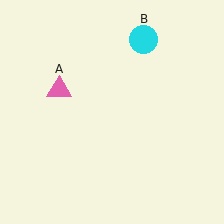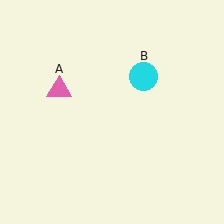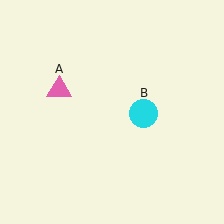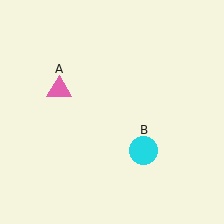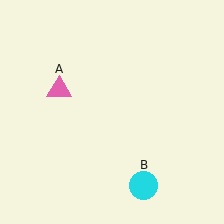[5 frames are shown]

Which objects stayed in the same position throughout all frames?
Pink triangle (object A) remained stationary.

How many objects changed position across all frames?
1 object changed position: cyan circle (object B).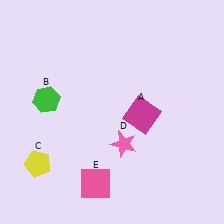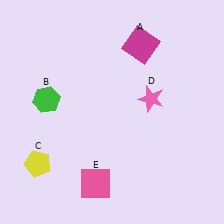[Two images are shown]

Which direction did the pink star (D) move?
The pink star (D) moved up.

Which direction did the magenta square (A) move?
The magenta square (A) moved up.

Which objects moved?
The objects that moved are: the magenta square (A), the pink star (D).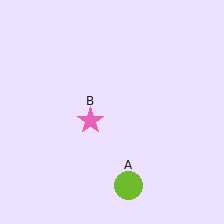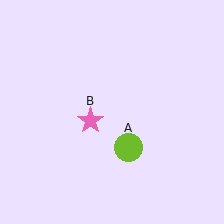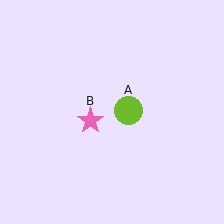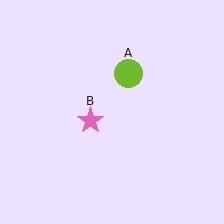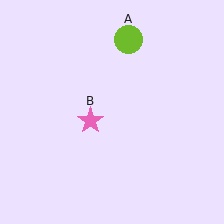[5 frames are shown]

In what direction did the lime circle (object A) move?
The lime circle (object A) moved up.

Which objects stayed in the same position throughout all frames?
Pink star (object B) remained stationary.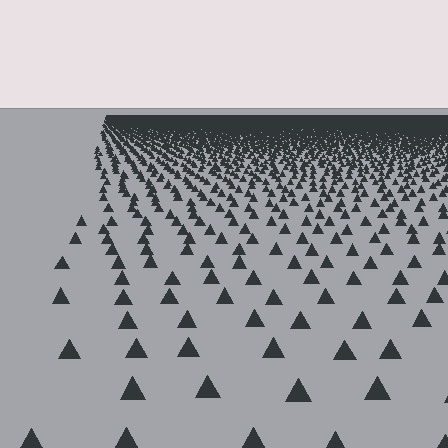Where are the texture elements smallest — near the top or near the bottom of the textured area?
Near the top.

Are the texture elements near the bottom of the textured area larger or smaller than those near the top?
Larger. Near the bottom, elements are closer to the viewer and appear at a bigger on-screen size.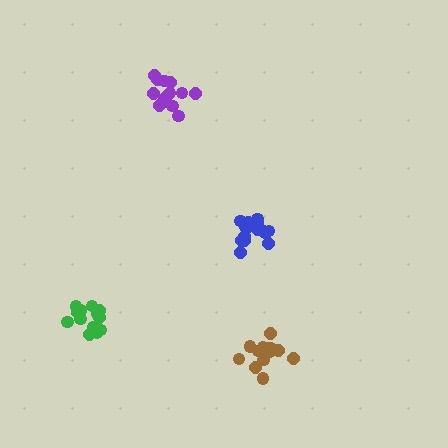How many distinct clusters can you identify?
There are 4 distinct clusters.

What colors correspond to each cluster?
The clusters are colored: purple, green, blue, brown.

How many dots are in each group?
Group 1: 13 dots, Group 2: 13 dots, Group 3: 15 dots, Group 4: 13 dots (54 total).